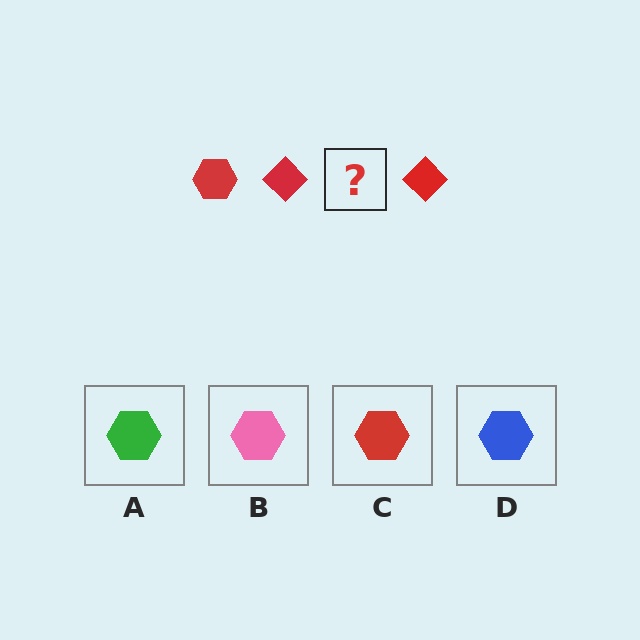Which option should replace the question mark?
Option C.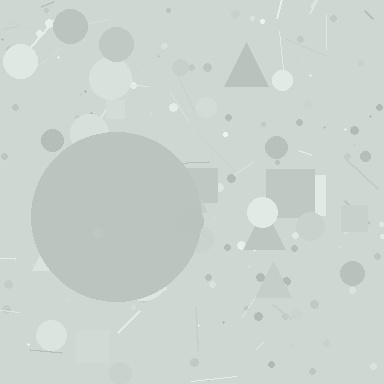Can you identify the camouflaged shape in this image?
The camouflaged shape is a circle.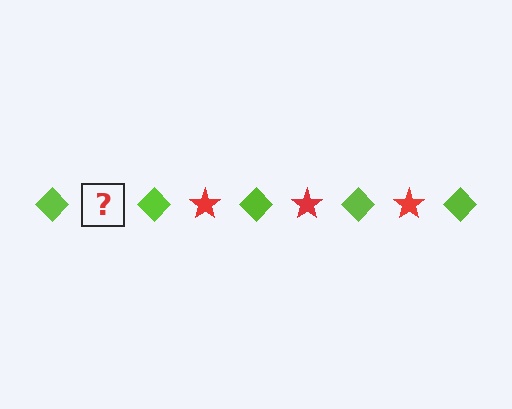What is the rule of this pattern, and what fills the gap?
The rule is that the pattern alternates between lime diamond and red star. The gap should be filled with a red star.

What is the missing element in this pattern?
The missing element is a red star.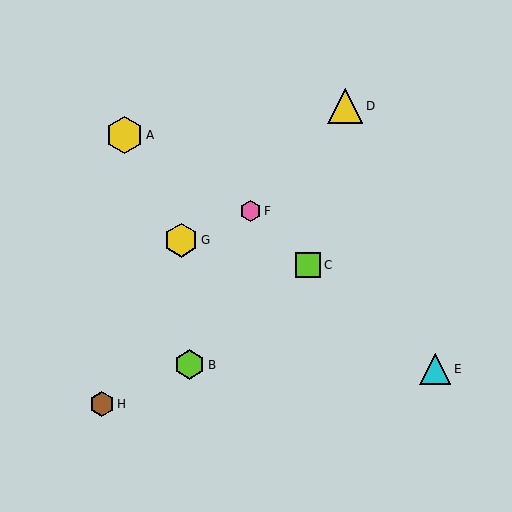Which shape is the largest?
The yellow hexagon (labeled A) is the largest.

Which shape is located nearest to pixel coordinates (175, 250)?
The yellow hexagon (labeled G) at (181, 240) is nearest to that location.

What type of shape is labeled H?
Shape H is a brown hexagon.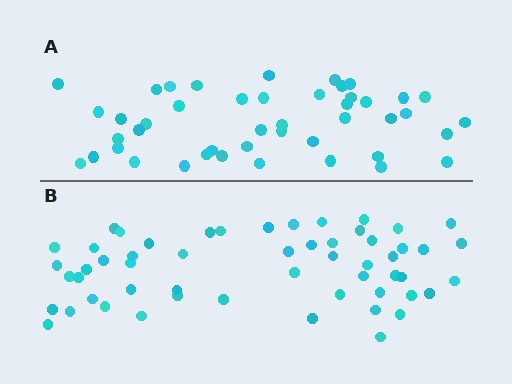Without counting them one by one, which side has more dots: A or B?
Region B (the bottom region) has more dots.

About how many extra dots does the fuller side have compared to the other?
Region B has roughly 10 or so more dots than region A.